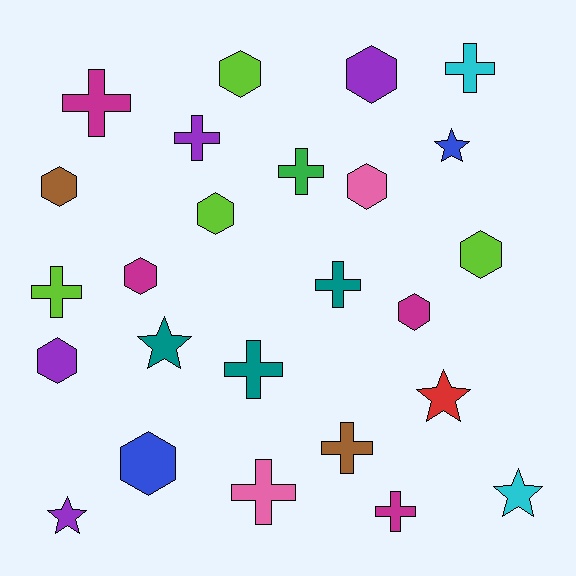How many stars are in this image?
There are 5 stars.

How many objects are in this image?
There are 25 objects.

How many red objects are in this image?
There is 1 red object.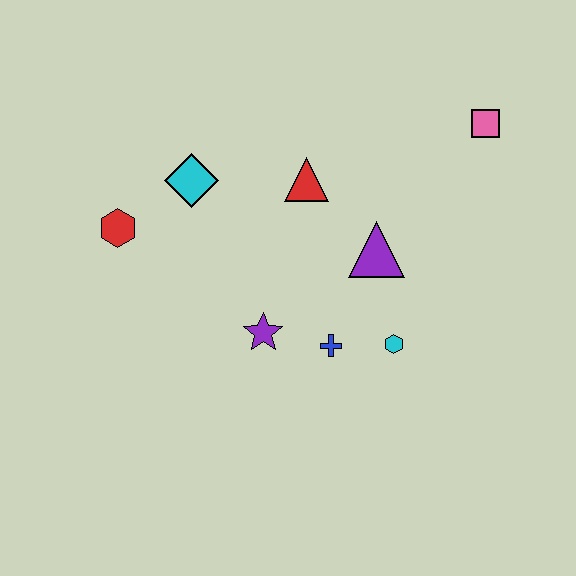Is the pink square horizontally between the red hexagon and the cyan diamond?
No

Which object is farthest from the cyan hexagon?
The red hexagon is farthest from the cyan hexagon.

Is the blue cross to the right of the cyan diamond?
Yes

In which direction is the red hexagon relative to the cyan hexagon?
The red hexagon is to the left of the cyan hexagon.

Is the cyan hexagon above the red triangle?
No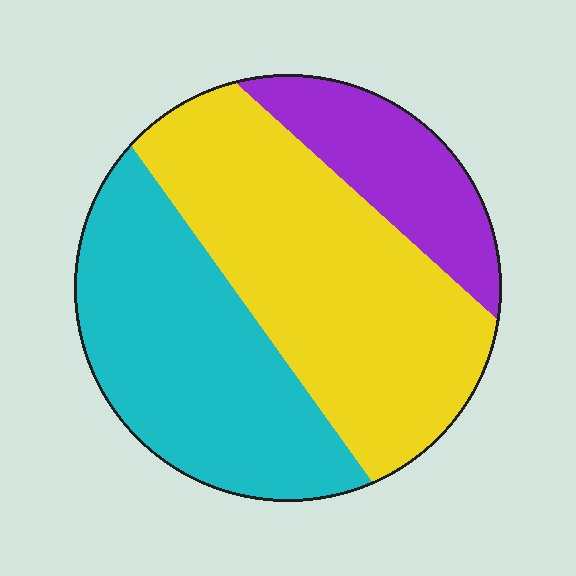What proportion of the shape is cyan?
Cyan takes up about three eighths (3/8) of the shape.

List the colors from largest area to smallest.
From largest to smallest: yellow, cyan, purple.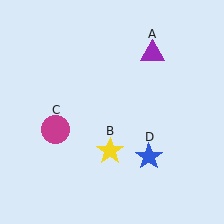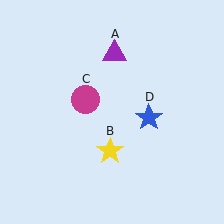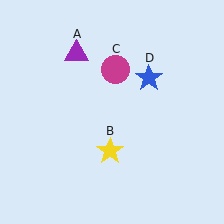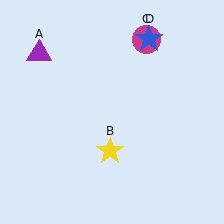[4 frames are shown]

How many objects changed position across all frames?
3 objects changed position: purple triangle (object A), magenta circle (object C), blue star (object D).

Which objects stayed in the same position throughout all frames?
Yellow star (object B) remained stationary.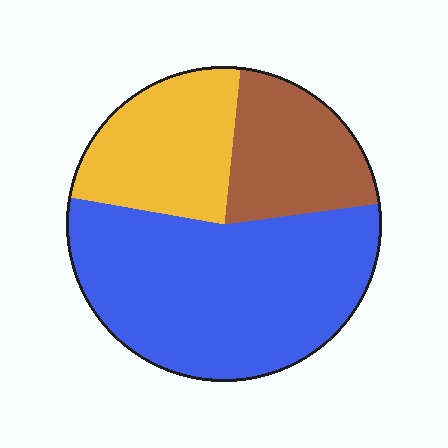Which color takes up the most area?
Blue, at roughly 55%.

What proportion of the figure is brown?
Brown covers about 20% of the figure.